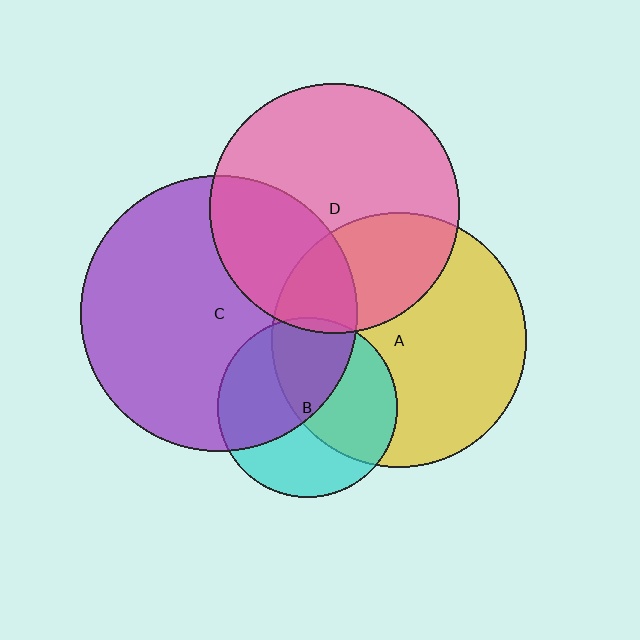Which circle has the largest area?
Circle C (purple).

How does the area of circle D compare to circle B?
Approximately 1.9 times.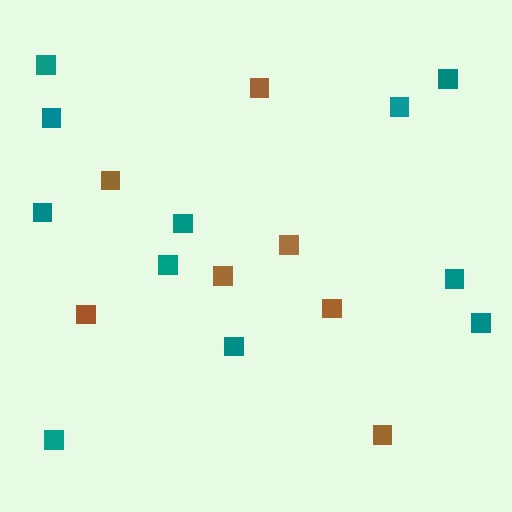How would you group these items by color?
There are 2 groups: one group of brown squares (7) and one group of teal squares (11).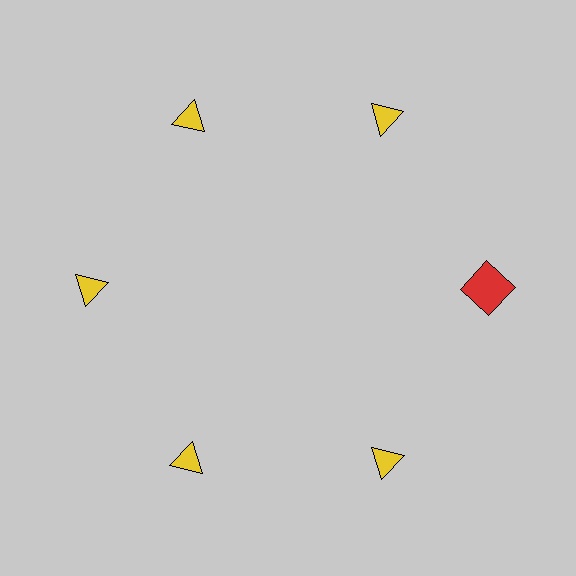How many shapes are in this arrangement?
There are 6 shapes arranged in a ring pattern.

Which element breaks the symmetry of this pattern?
The red square at roughly the 3 o'clock position breaks the symmetry. All other shapes are yellow triangles.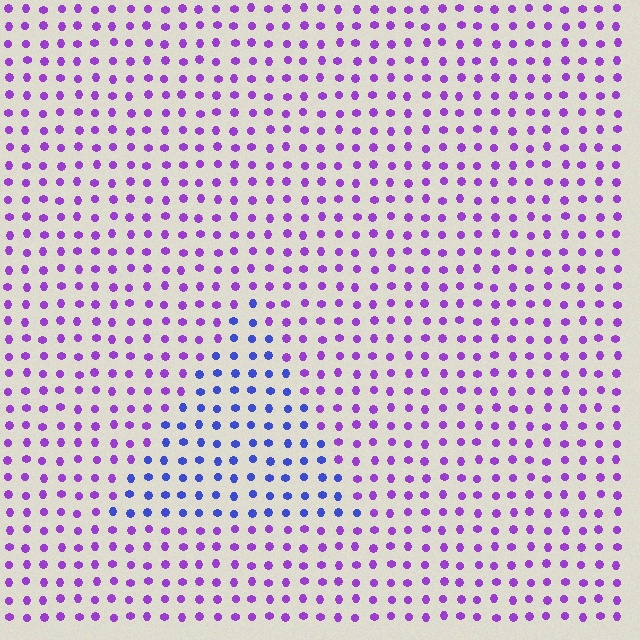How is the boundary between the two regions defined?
The boundary is defined purely by a slight shift in hue (about 45 degrees). Spacing, size, and orientation are identical on both sides.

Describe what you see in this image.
The image is filled with small purple elements in a uniform arrangement. A triangle-shaped region is visible where the elements are tinted to a slightly different hue, forming a subtle color boundary.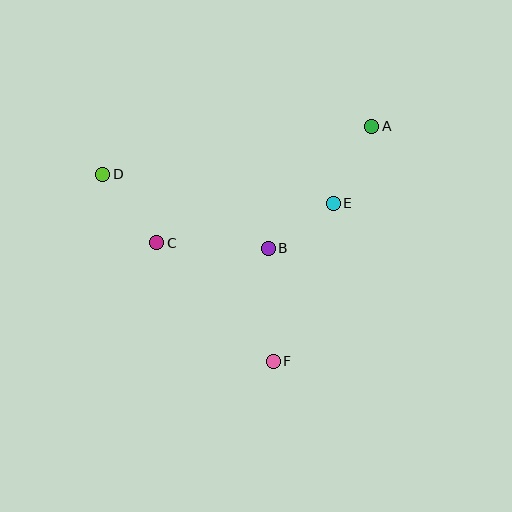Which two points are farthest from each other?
Points A and D are farthest from each other.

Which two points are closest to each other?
Points B and E are closest to each other.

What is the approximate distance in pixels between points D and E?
The distance between D and E is approximately 232 pixels.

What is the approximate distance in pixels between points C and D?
The distance between C and D is approximately 87 pixels.